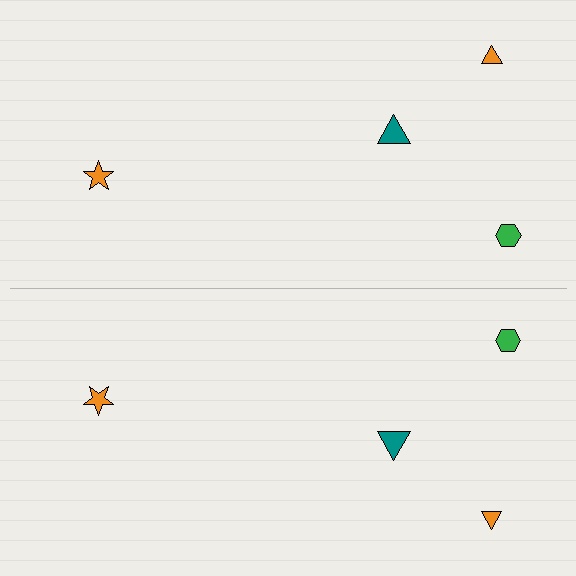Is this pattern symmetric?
Yes, this pattern has bilateral (reflection) symmetry.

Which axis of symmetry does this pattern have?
The pattern has a horizontal axis of symmetry running through the center of the image.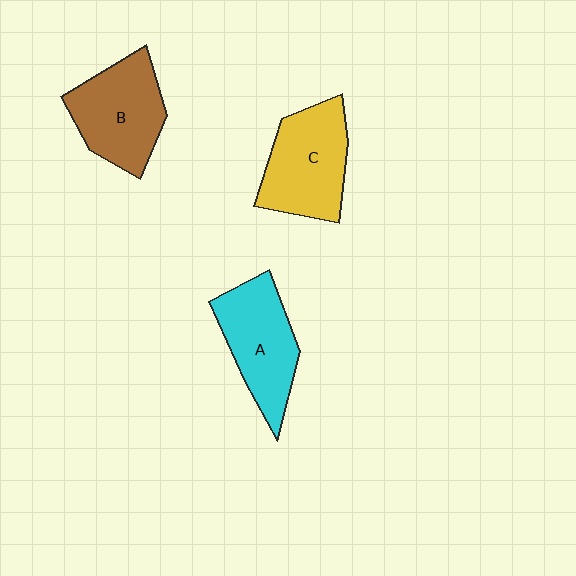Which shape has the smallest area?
Shape A (cyan).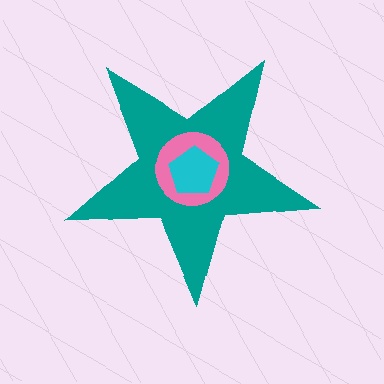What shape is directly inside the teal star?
The pink circle.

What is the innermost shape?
The cyan pentagon.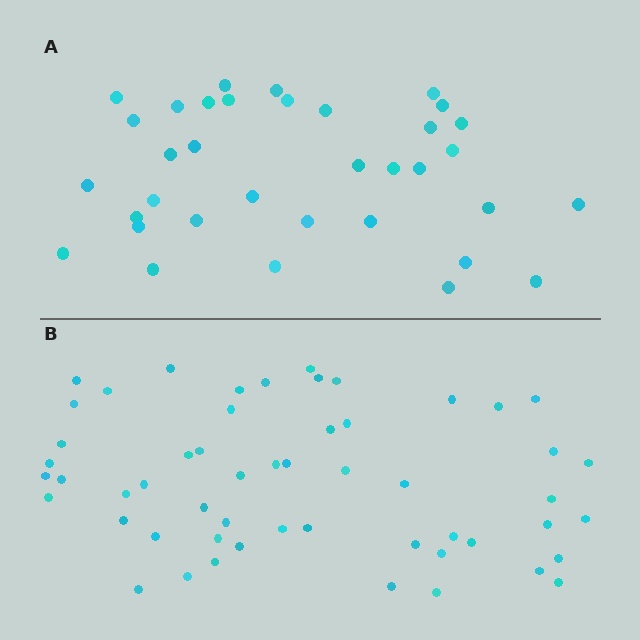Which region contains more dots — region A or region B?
Region B (the bottom region) has more dots.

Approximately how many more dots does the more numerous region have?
Region B has approximately 20 more dots than region A.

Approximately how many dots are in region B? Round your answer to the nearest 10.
About 50 dots. (The exact count is 54, which rounds to 50.)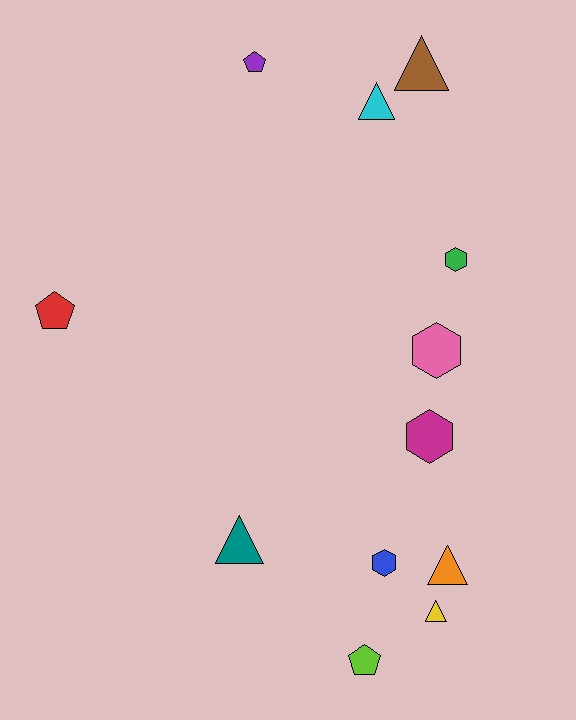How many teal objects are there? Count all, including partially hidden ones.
There is 1 teal object.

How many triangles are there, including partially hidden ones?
There are 5 triangles.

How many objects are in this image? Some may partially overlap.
There are 12 objects.